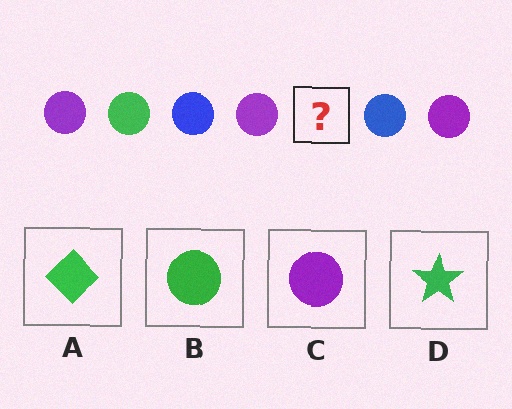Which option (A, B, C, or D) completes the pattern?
B.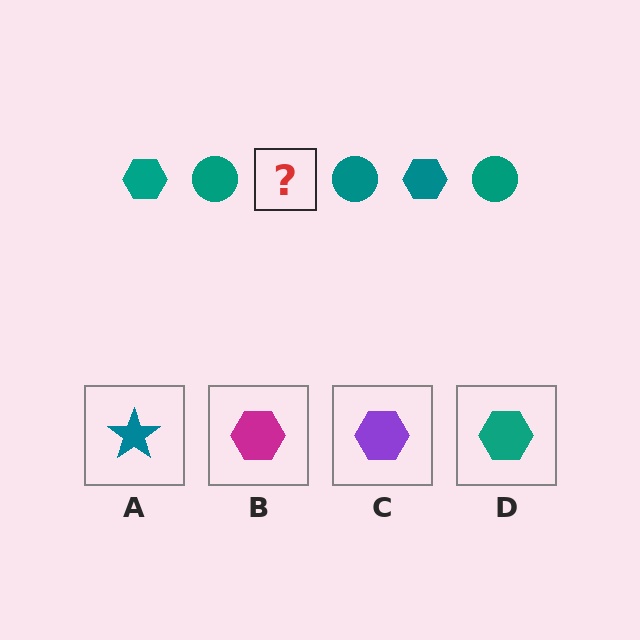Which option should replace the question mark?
Option D.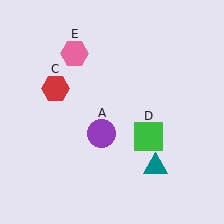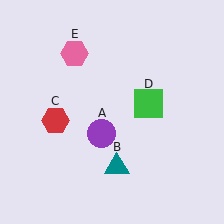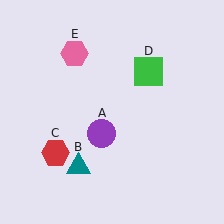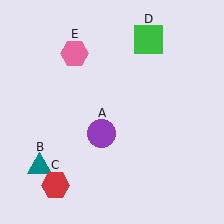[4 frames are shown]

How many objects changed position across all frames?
3 objects changed position: teal triangle (object B), red hexagon (object C), green square (object D).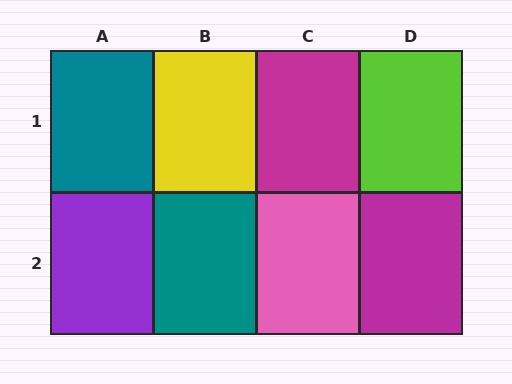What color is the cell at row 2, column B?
Teal.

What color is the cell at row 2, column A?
Purple.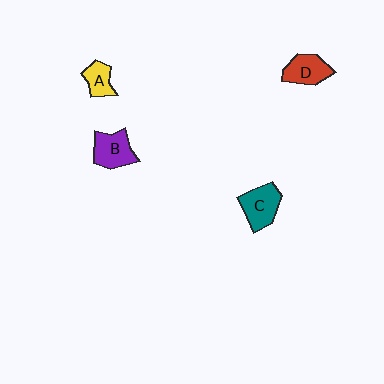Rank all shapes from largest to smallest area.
From largest to smallest: C (teal), B (purple), D (red), A (yellow).